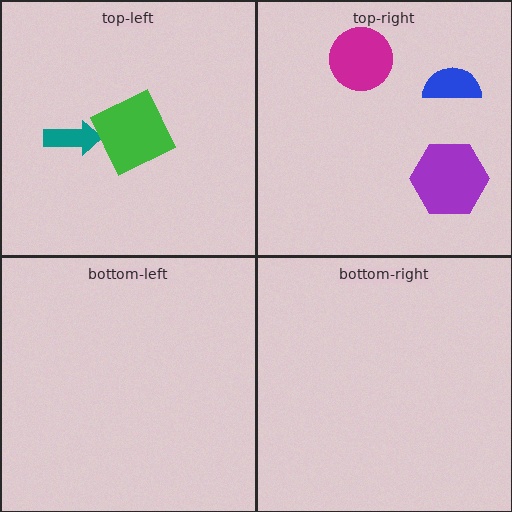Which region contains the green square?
The top-left region.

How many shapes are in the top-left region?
2.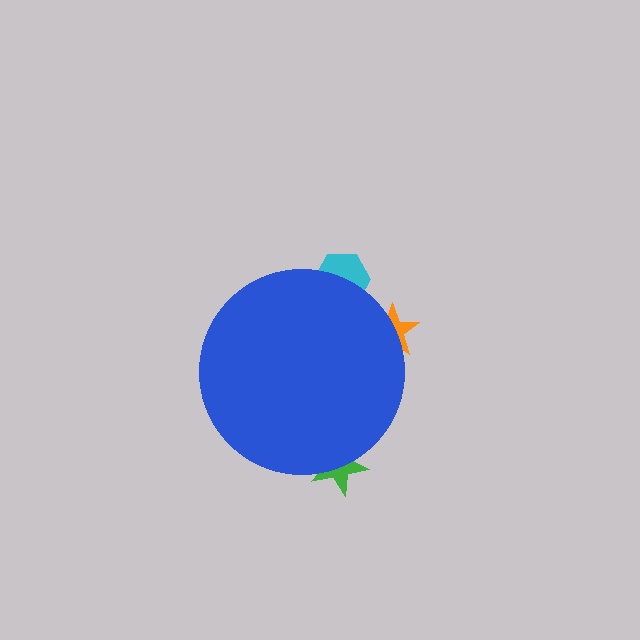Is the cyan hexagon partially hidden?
Yes, the cyan hexagon is partially hidden behind the blue circle.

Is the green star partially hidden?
Yes, the green star is partially hidden behind the blue circle.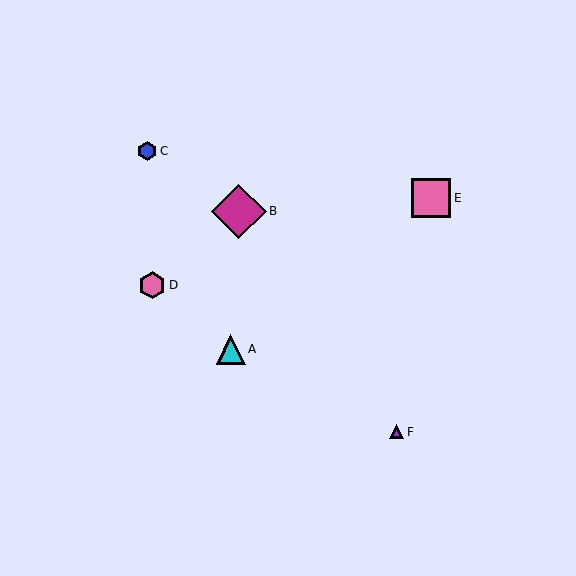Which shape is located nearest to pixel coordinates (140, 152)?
The blue hexagon (labeled C) at (147, 151) is nearest to that location.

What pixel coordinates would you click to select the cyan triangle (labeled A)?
Click at (231, 350) to select the cyan triangle A.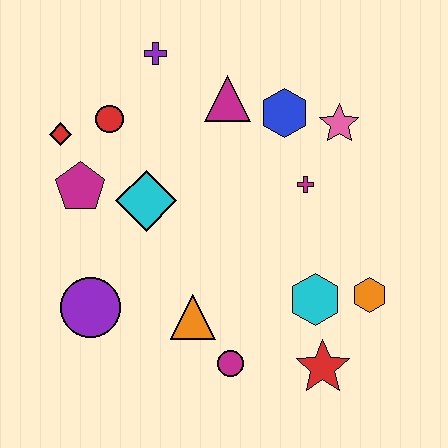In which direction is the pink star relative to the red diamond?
The pink star is to the right of the red diamond.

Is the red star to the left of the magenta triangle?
No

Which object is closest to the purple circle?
The orange triangle is closest to the purple circle.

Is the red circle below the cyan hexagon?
No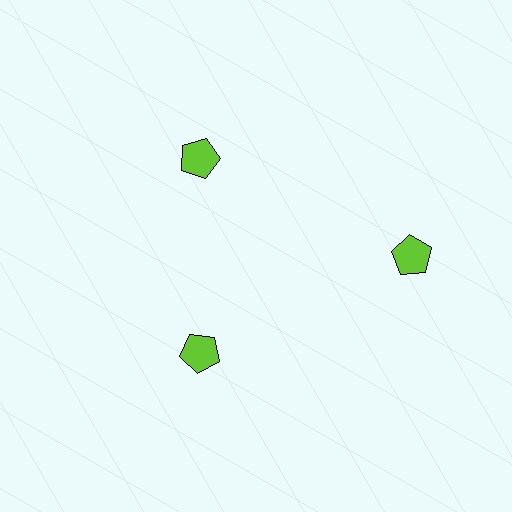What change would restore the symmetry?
The symmetry would be restored by moving it inward, back onto the ring so that all 3 pentagons sit at equal angles and equal distance from the center.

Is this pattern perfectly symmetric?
No. The 3 lime pentagons are arranged in a ring, but one element near the 3 o'clock position is pushed outward from the center, breaking the 3-fold rotational symmetry.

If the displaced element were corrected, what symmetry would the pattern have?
It would have 3-fold rotational symmetry — the pattern would map onto itself every 120 degrees.